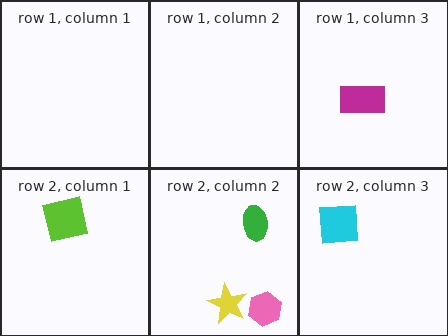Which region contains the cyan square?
The row 2, column 3 region.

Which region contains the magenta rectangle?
The row 1, column 3 region.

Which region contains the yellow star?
The row 2, column 2 region.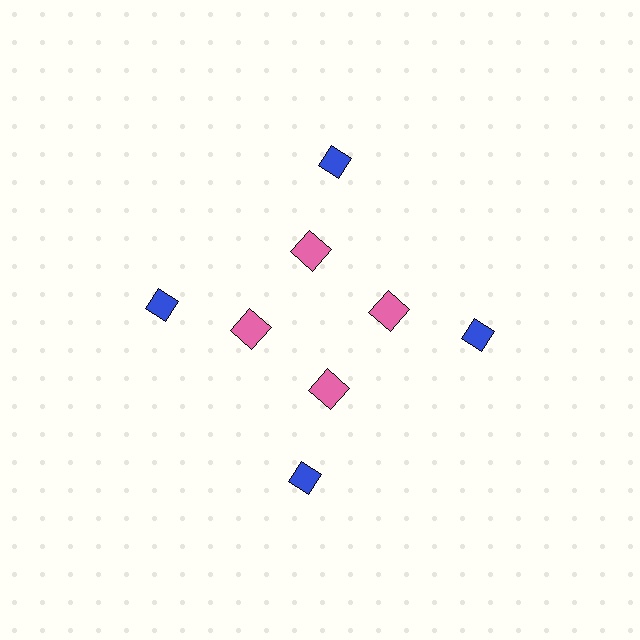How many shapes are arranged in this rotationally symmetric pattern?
There are 8 shapes, arranged in 4 groups of 2.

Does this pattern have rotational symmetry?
Yes, this pattern has 4-fold rotational symmetry. It looks the same after rotating 90 degrees around the center.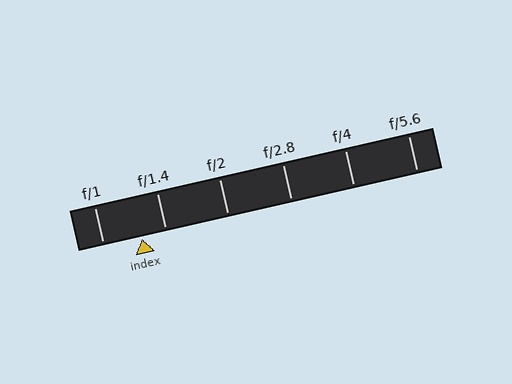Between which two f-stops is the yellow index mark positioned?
The index mark is between f/1 and f/1.4.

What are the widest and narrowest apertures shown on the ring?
The widest aperture shown is f/1 and the narrowest is f/5.6.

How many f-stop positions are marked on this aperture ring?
There are 6 f-stop positions marked.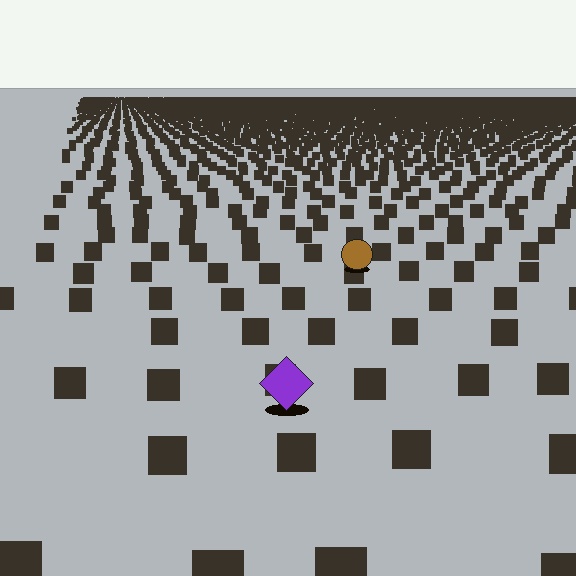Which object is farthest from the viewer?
The brown circle is farthest from the viewer. It appears smaller and the ground texture around it is denser.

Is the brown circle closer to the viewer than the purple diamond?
No. The purple diamond is closer — you can tell from the texture gradient: the ground texture is coarser near it.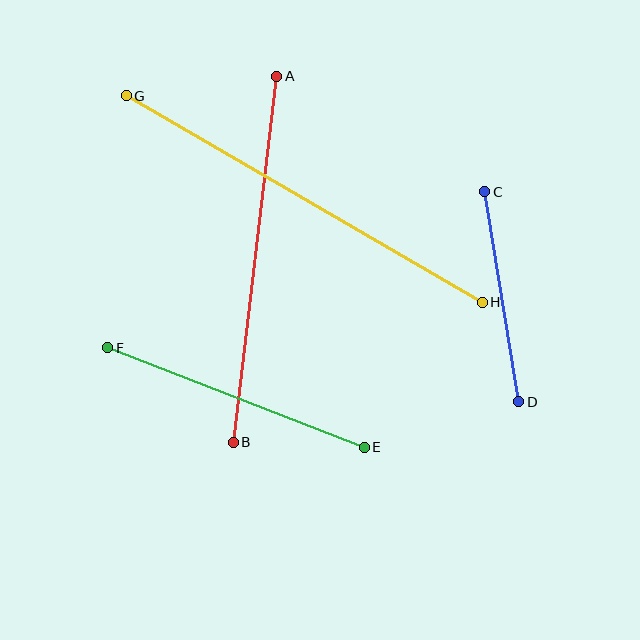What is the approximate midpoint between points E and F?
The midpoint is at approximately (236, 397) pixels.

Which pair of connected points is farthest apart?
Points G and H are farthest apart.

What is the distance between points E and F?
The distance is approximately 275 pixels.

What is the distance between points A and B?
The distance is approximately 369 pixels.